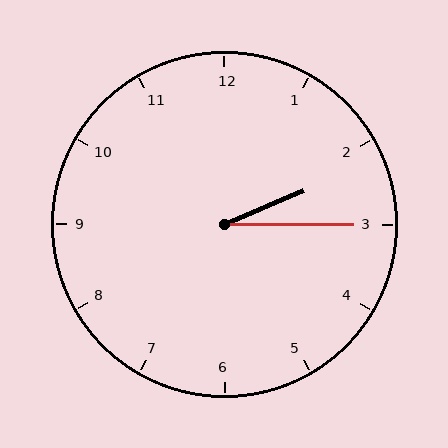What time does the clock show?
2:15.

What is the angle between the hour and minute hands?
Approximately 22 degrees.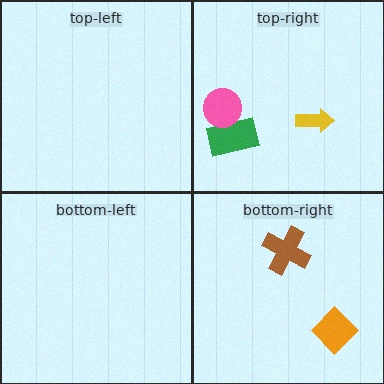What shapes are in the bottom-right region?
The brown cross, the orange diamond.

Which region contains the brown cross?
The bottom-right region.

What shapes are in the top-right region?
The yellow arrow, the green rectangle, the pink circle.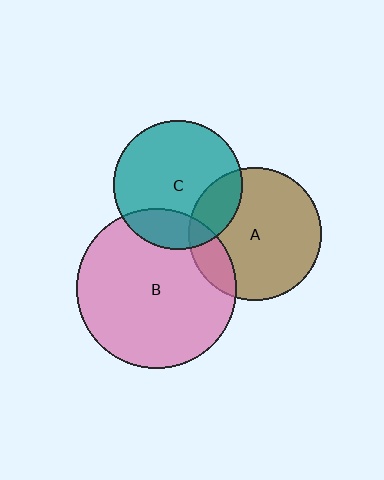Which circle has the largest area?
Circle B (pink).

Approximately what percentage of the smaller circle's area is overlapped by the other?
Approximately 20%.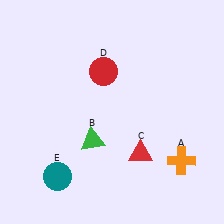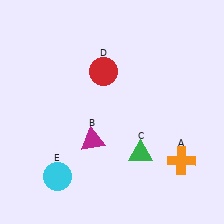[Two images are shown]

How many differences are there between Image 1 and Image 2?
There are 3 differences between the two images.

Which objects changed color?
B changed from green to magenta. C changed from red to green. E changed from teal to cyan.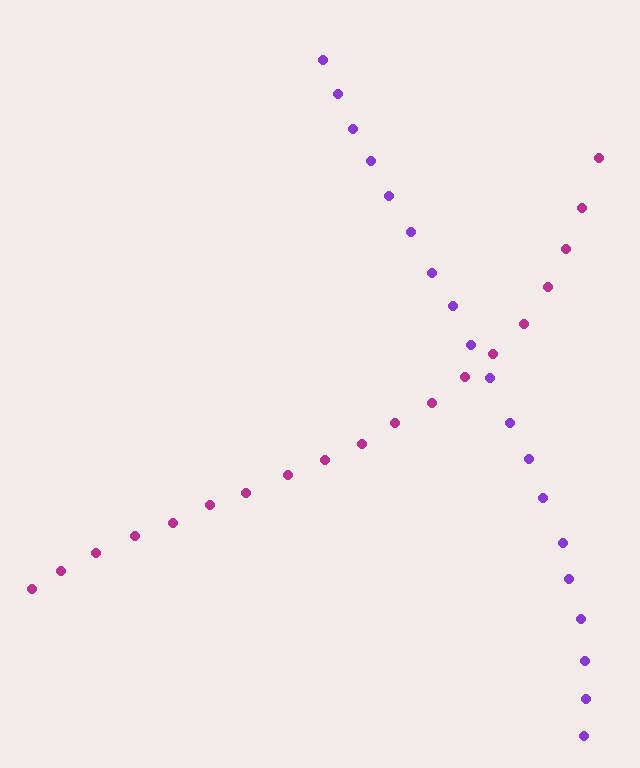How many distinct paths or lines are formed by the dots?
There are 2 distinct paths.